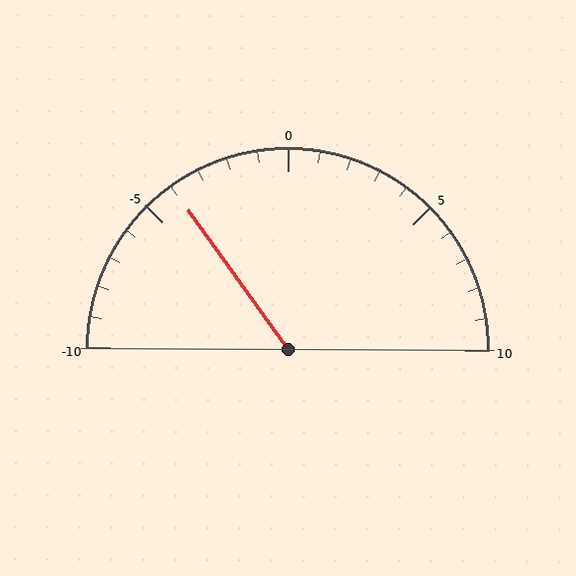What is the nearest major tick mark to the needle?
The nearest major tick mark is -5.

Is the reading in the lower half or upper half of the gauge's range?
The reading is in the lower half of the range (-10 to 10).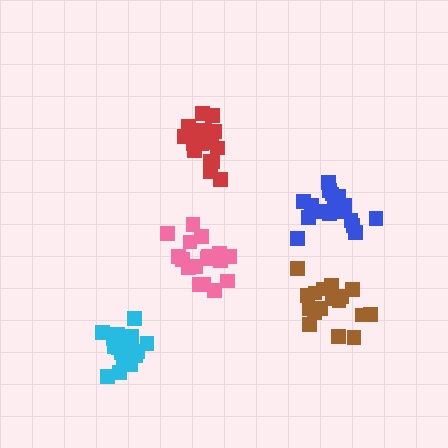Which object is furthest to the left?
The cyan cluster is leftmost.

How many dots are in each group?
Group 1: 17 dots, Group 2: 16 dots, Group 3: 17 dots, Group 4: 19 dots, Group 5: 17 dots (86 total).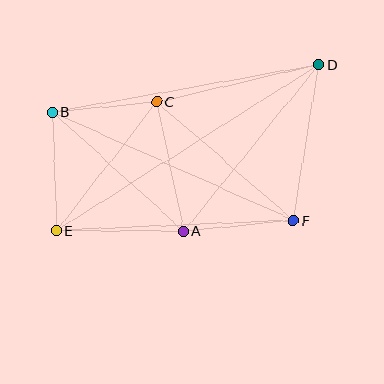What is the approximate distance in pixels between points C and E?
The distance between C and E is approximately 163 pixels.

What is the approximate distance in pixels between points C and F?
The distance between C and F is approximately 181 pixels.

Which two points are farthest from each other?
Points D and E are farthest from each other.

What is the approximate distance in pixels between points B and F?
The distance between B and F is approximately 264 pixels.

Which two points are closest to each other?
Points B and C are closest to each other.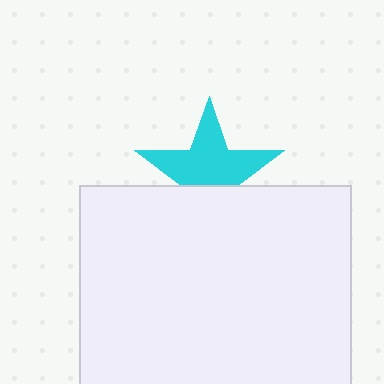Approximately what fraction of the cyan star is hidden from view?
Roughly 35% of the cyan star is hidden behind the white rectangle.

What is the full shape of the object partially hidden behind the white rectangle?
The partially hidden object is a cyan star.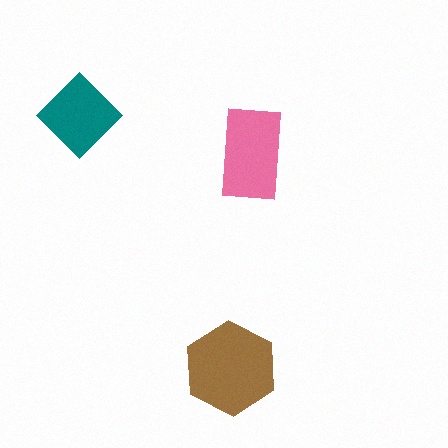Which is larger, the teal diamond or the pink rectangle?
The pink rectangle.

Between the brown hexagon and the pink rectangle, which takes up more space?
The brown hexagon.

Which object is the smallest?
The teal diamond.